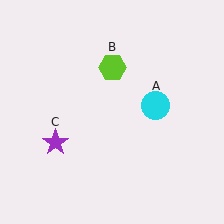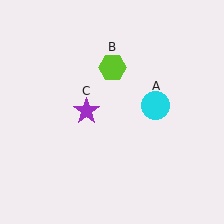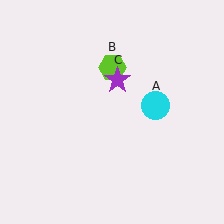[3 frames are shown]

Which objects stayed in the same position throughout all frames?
Cyan circle (object A) and lime hexagon (object B) remained stationary.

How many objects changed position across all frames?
1 object changed position: purple star (object C).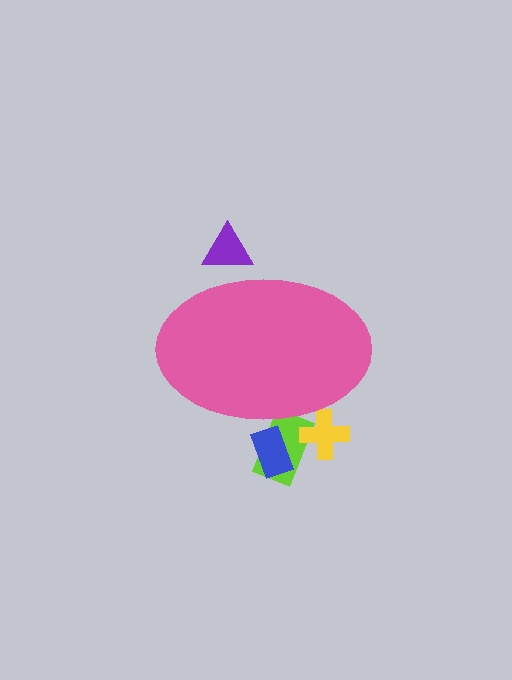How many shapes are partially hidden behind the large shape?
4 shapes are partially hidden.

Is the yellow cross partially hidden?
Yes, the yellow cross is partially hidden behind the pink ellipse.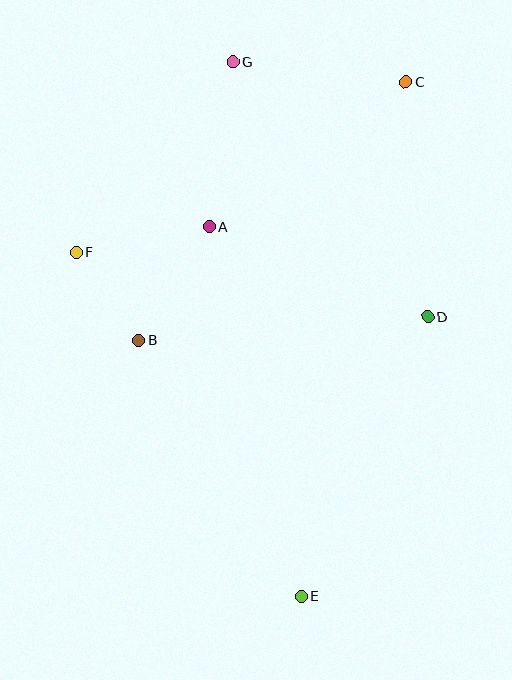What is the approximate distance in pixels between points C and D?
The distance between C and D is approximately 235 pixels.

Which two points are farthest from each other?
Points E and G are farthest from each other.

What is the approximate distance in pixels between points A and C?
The distance between A and C is approximately 244 pixels.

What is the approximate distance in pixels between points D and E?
The distance between D and E is approximately 307 pixels.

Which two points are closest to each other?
Points B and F are closest to each other.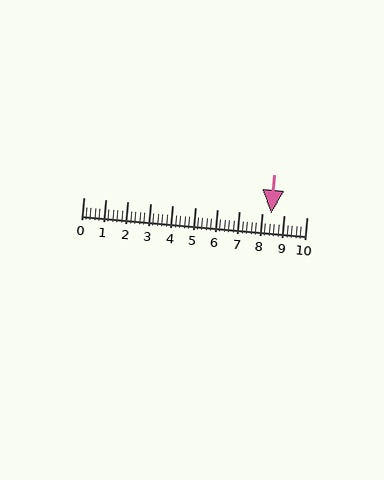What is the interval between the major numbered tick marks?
The major tick marks are spaced 1 units apart.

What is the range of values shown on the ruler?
The ruler shows values from 0 to 10.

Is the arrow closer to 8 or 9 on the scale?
The arrow is closer to 8.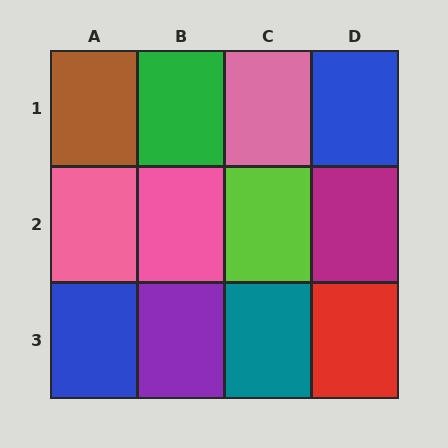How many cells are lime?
1 cell is lime.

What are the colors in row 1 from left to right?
Brown, green, pink, blue.